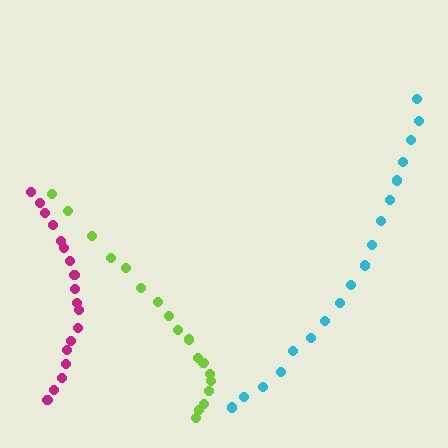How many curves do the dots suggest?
There are 3 distinct paths.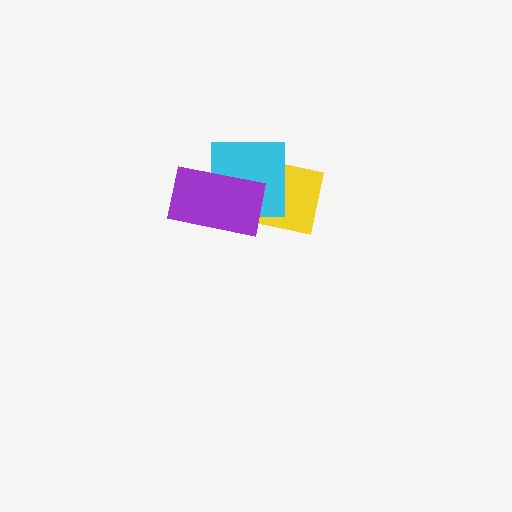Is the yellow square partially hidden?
Yes, it is partially covered by another shape.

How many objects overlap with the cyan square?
2 objects overlap with the cyan square.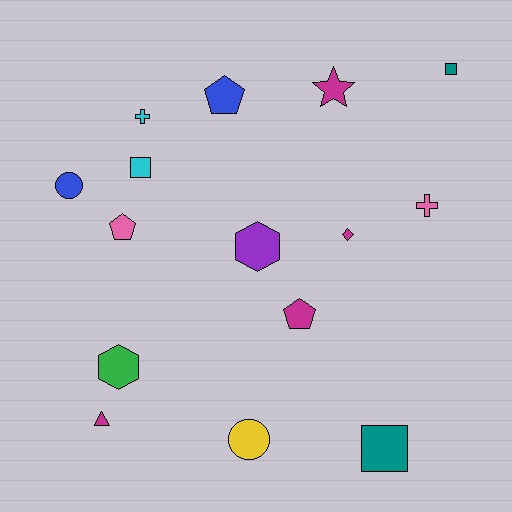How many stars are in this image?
There is 1 star.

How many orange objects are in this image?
There are no orange objects.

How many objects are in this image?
There are 15 objects.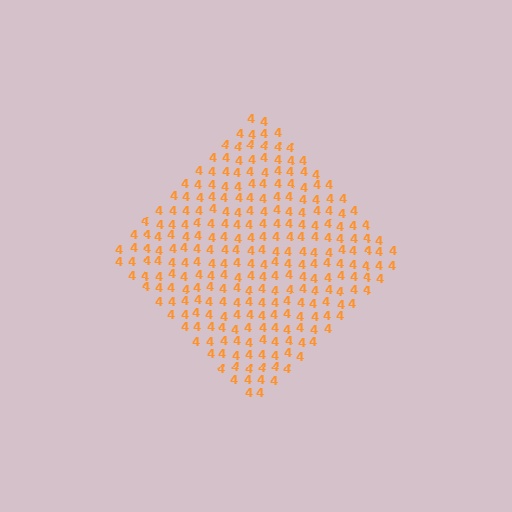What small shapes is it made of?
It is made of small digit 4's.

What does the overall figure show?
The overall figure shows a diamond.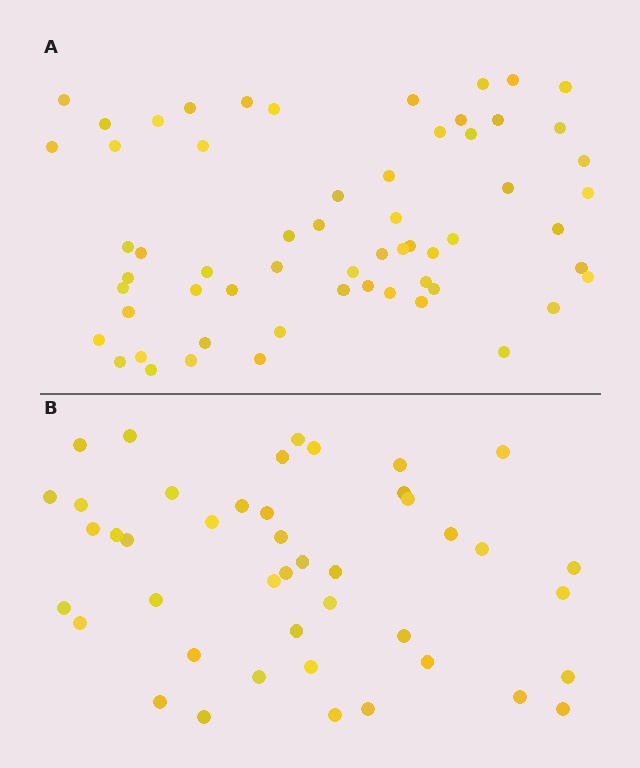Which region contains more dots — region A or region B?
Region A (the top region) has more dots.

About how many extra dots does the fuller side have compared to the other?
Region A has approximately 15 more dots than region B.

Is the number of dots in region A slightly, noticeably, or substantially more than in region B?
Region A has noticeably more, but not dramatically so. The ratio is roughly 1.4 to 1.